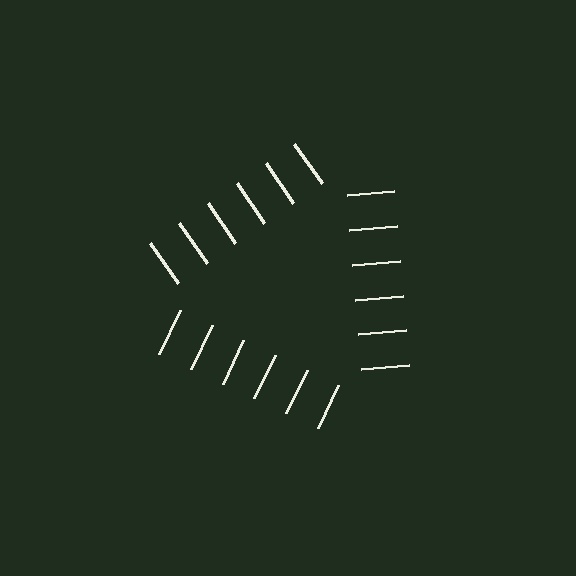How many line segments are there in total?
18 — 6 along each of the 3 edges.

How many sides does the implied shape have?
3 sides — the line-ends trace a triangle.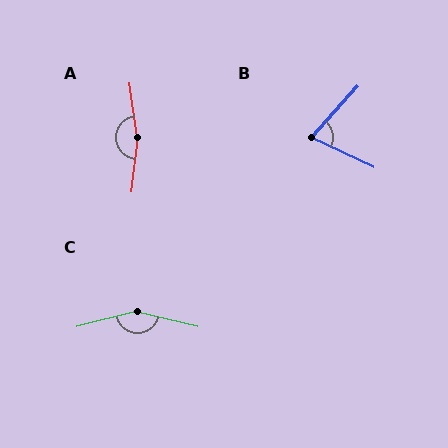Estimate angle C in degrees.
Approximately 152 degrees.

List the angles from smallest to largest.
B (73°), C (152°), A (165°).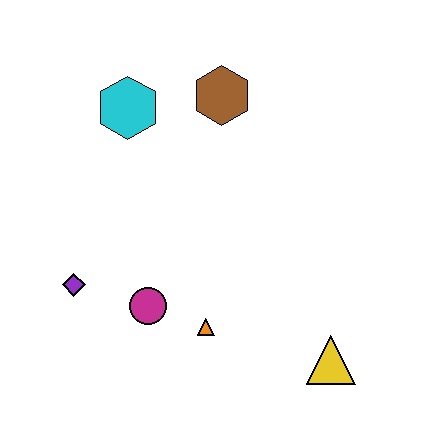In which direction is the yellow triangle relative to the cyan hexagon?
The yellow triangle is below the cyan hexagon.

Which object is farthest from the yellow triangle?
The cyan hexagon is farthest from the yellow triangle.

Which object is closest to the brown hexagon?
The cyan hexagon is closest to the brown hexagon.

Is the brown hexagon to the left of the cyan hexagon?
No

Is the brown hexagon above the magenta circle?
Yes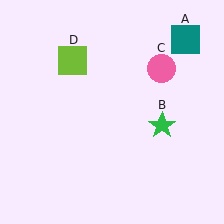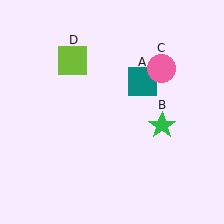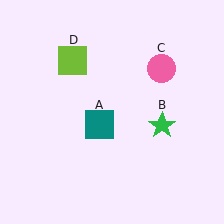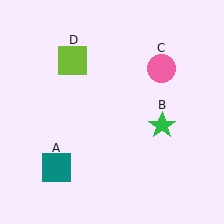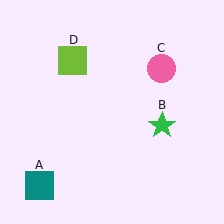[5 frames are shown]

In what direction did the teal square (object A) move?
The teal square (object A) moved down and to the left.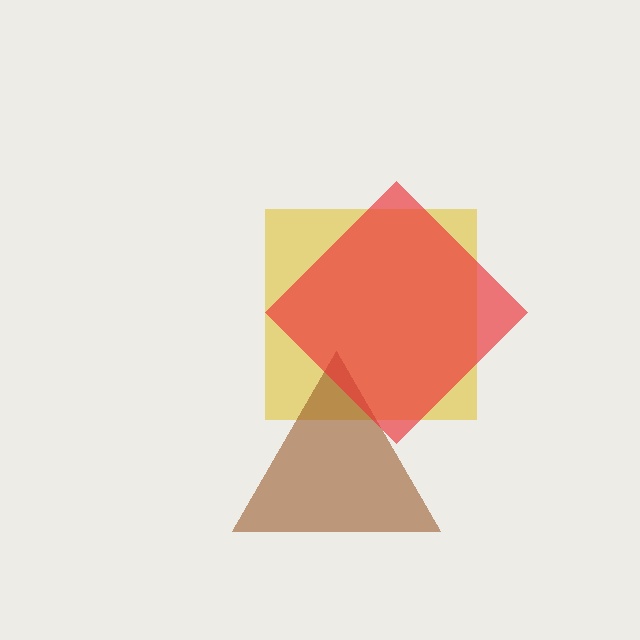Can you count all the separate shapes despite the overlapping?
Yes, there are 3 separate shapes.